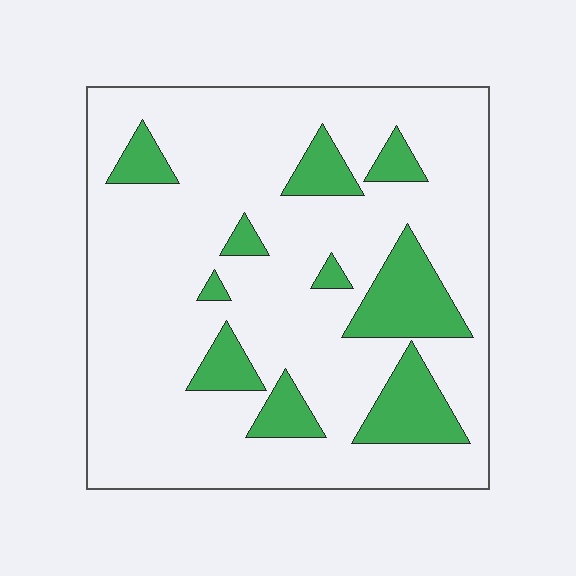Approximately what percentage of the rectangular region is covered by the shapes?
Approximately 20%.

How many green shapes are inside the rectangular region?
10.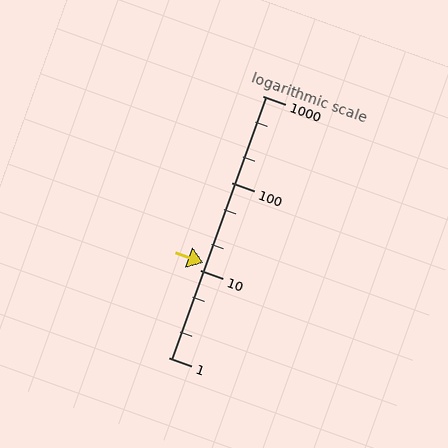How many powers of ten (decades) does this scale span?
The scale spans 3 decades, from 1 to 1000.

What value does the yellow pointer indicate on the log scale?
The pointer indicates approximately 12.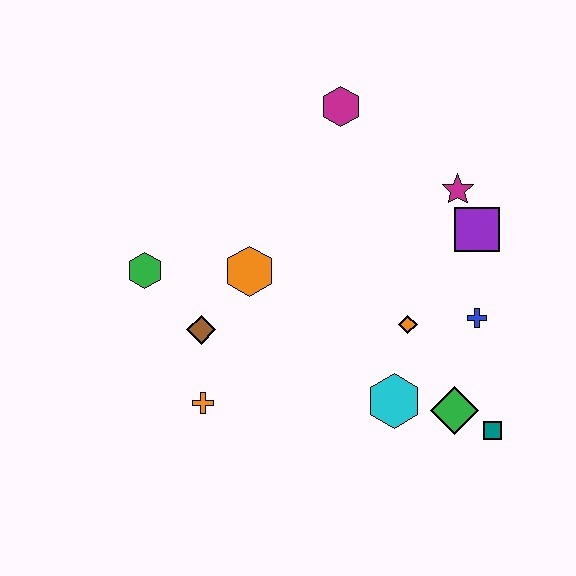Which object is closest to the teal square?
The green diamond is closest to the teal square.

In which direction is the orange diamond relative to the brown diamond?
The orange diamond is to the right of the brown diamond.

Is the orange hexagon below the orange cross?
No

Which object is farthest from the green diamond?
The green hexagon is farthest from the green diamond.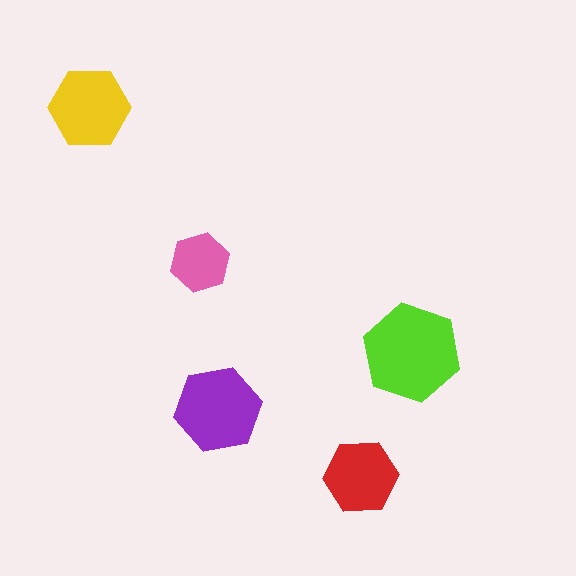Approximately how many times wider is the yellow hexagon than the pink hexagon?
About 1.5 times wider.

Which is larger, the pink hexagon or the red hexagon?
The red one.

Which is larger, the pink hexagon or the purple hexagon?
The purple one.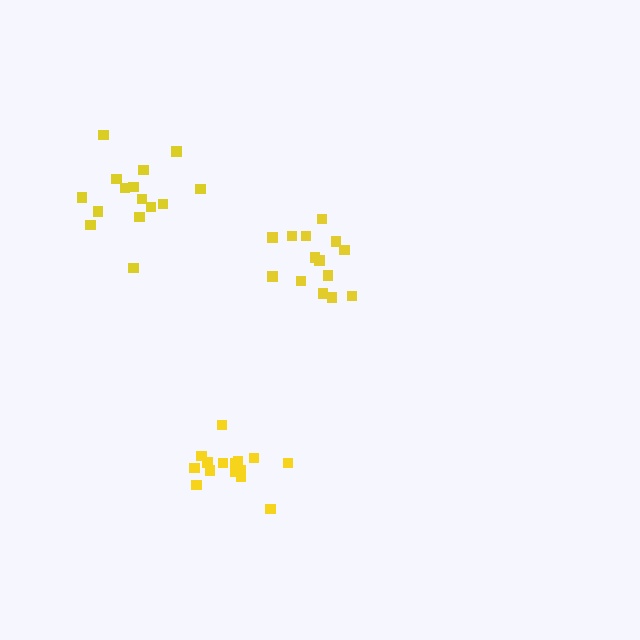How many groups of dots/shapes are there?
There are 3 groups.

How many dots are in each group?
Group 1: 15 dots, Group 2: 14 dots, Group 3: 15 dots (44 total).